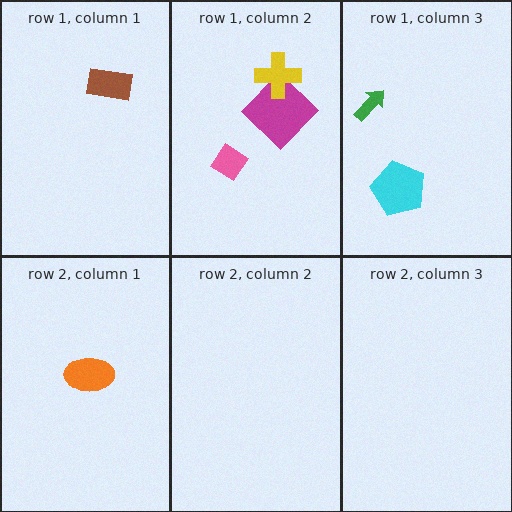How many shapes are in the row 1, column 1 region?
1.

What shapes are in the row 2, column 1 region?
The orange ellipse.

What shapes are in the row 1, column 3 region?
The cyan pentagon, the green arrow.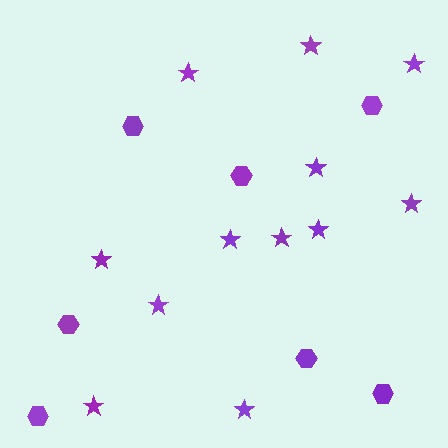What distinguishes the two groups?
There are 2 groups: one group of stars (12) and one group of hexagons (7).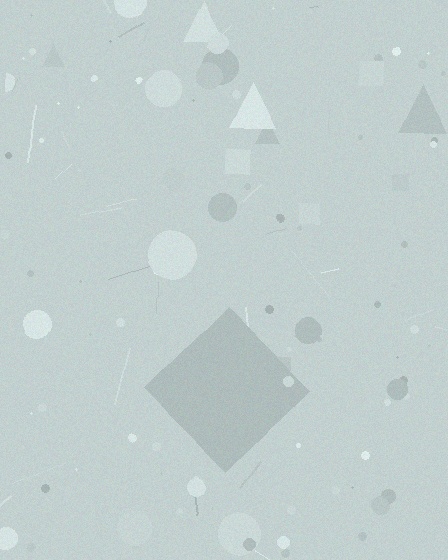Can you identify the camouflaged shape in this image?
The camouflaged shape is a diamond.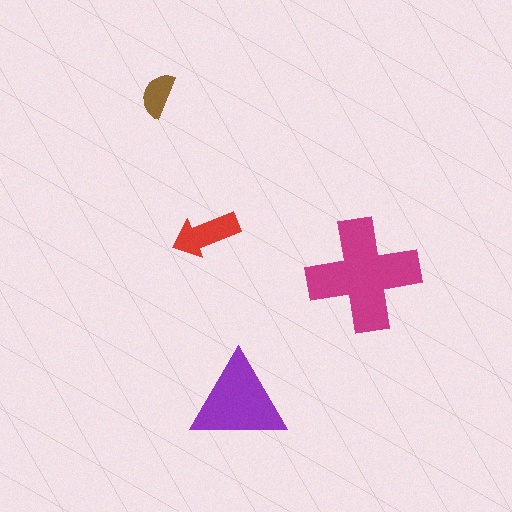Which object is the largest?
The magenta cross.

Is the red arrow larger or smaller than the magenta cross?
Smaller.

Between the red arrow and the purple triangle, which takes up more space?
The purple triangle.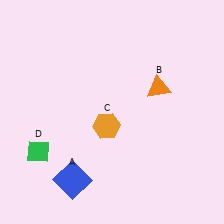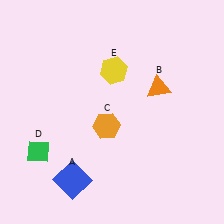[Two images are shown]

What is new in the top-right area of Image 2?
A yellow hexagon (E) was added in the top-right area of Image 2.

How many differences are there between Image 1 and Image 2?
There is 1 difference between the two images.